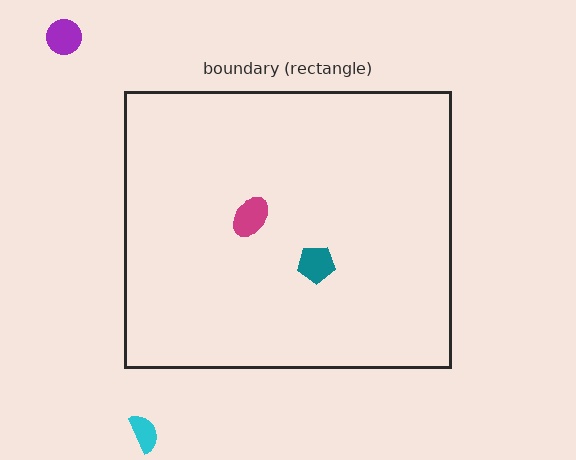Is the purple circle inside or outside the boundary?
Outside.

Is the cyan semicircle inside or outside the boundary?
Outside.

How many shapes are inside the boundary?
2 inside, 2 outside.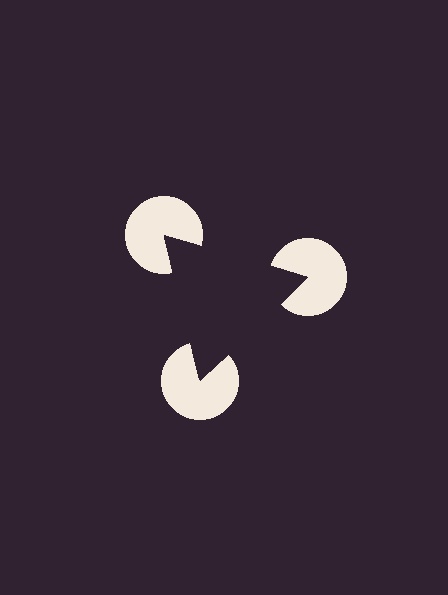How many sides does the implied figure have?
3 sides.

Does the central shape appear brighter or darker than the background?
It typically appears slightly darker than the background, even though no actual brightness change is drawn.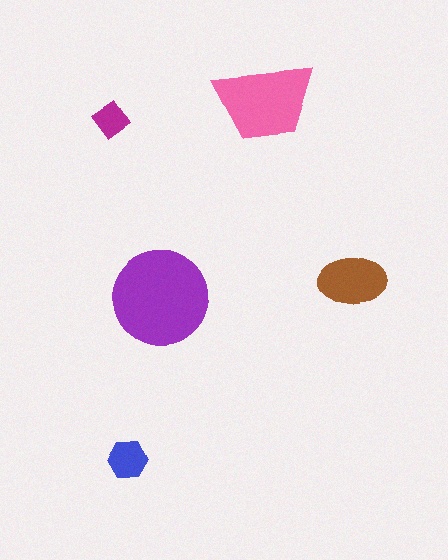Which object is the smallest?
The magenta diamond.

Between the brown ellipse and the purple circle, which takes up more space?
The purple circle.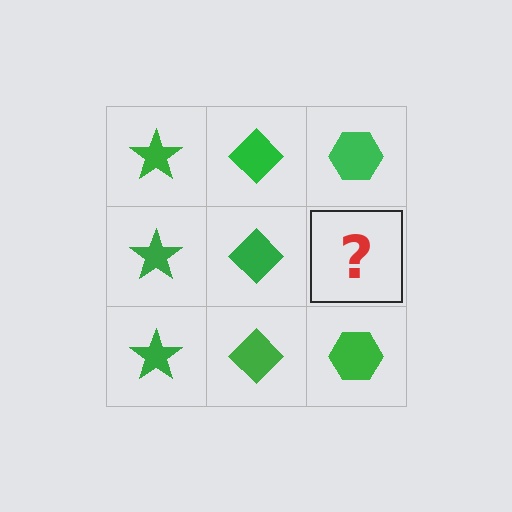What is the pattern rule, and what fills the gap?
The rule is that each column has a consistent shape. The gap should be filled with a green hexagon.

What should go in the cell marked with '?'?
The missing cell should contain a green hexagon.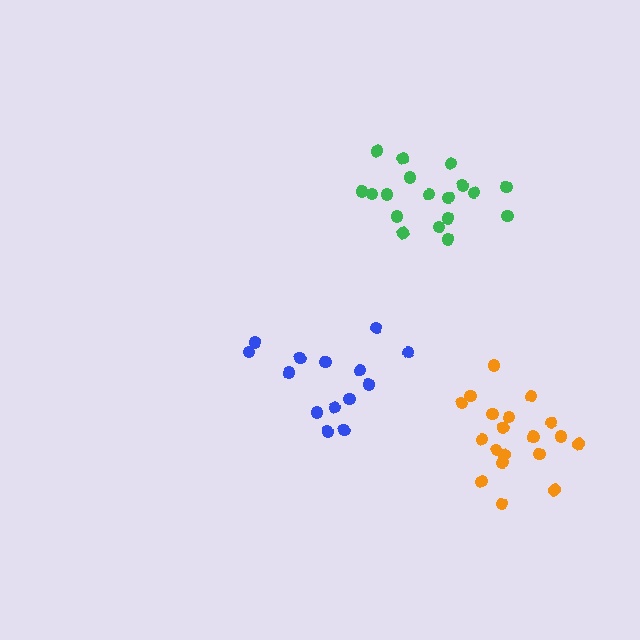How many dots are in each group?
Group 1: 18 dots, Group 2: 20 dots, Group 3: 14 dots (52 total).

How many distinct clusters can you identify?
There are 3 distinct clusters.